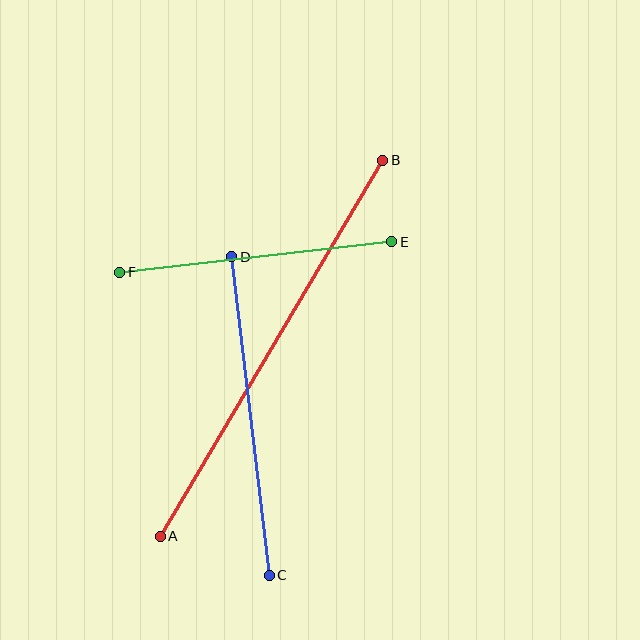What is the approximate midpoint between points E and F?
The midpoint is at approximately (256, 257) pixels.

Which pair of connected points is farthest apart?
Points A and B are farthest apart.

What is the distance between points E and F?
The distance is approximately 274 pixels.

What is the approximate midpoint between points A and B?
The midpoint is at approximately (272, 348) pixels.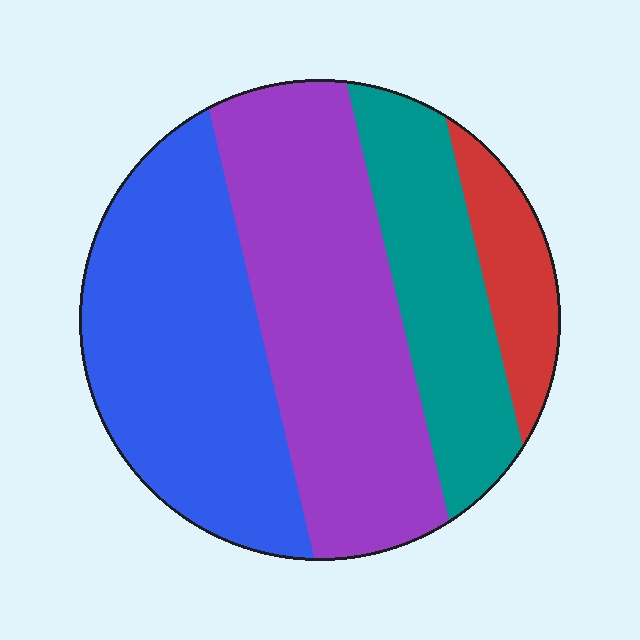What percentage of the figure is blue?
Blue covers 34% of the figure.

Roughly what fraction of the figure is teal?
Teal takes up about one fifth (1/5) of the figure.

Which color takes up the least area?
Red, at roughly 10%.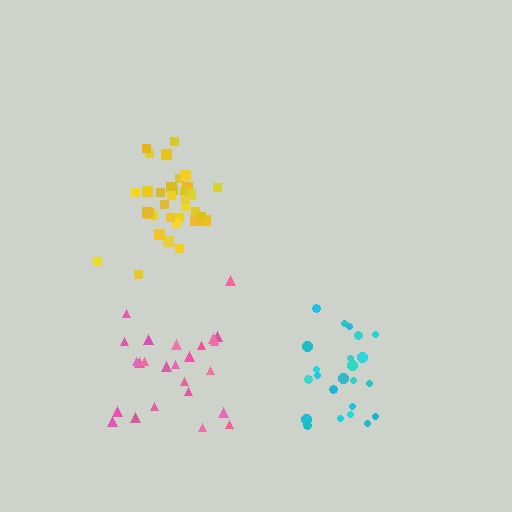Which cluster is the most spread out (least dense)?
Pink.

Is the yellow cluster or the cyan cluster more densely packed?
Yellow.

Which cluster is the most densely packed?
Yellow.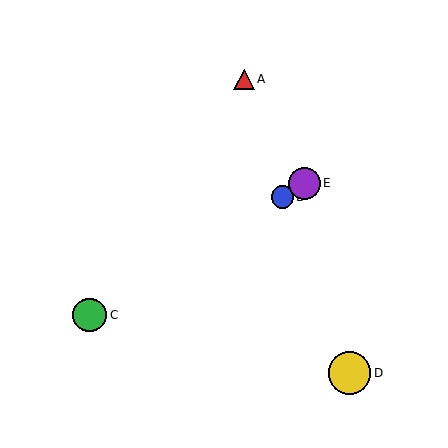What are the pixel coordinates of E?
Object E is at (305, 183).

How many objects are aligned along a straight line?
3 objects (B, C, E) are aligned along a straight line.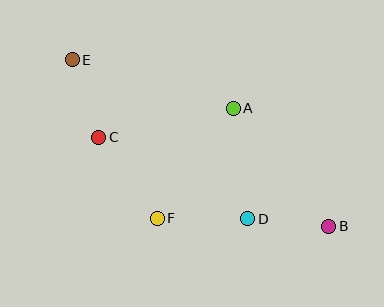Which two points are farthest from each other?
Points B and E are farthest from each other.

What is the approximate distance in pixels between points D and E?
The distance between D and E is approximately 237 pixels.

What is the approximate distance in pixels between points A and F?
The distance between A and F is approximately 134 pixels.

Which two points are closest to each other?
Points B and D are closest to each other.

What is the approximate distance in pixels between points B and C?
The distance between B and C is approximately 246 pixels.